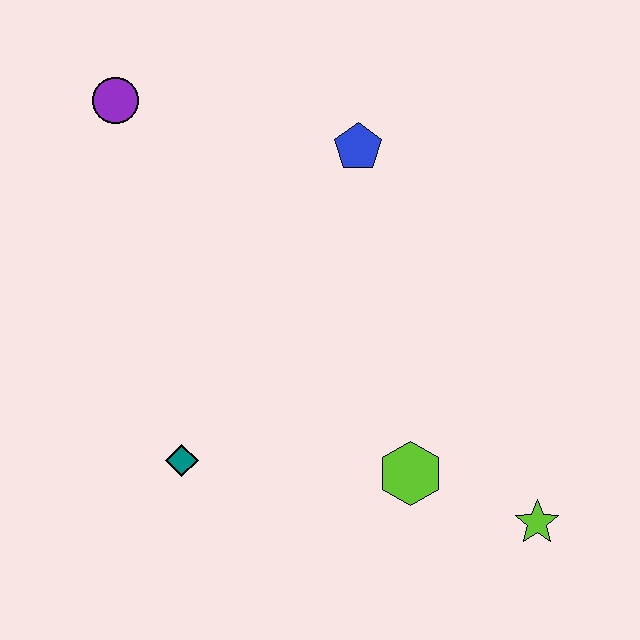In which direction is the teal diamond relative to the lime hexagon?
The teal diamond is to the left of the lime hexagon.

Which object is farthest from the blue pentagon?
The lime star is farthest from the blue pentagon.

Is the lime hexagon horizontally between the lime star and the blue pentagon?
Yes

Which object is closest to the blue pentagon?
The purple circle is closest to the blue pentagon.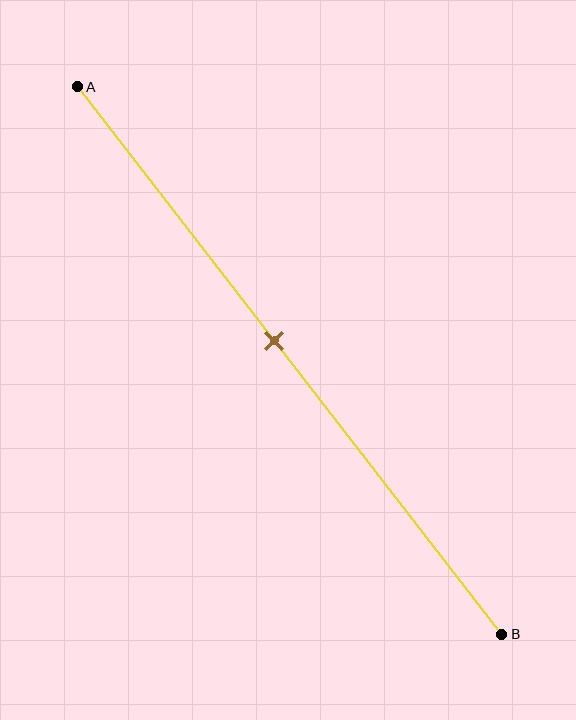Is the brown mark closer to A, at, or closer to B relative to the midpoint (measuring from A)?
The brown mark is closer to point A than the midpoint of segment AB.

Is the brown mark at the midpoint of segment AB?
No, the mark is at about 45% from A, not at the 50% midpoint.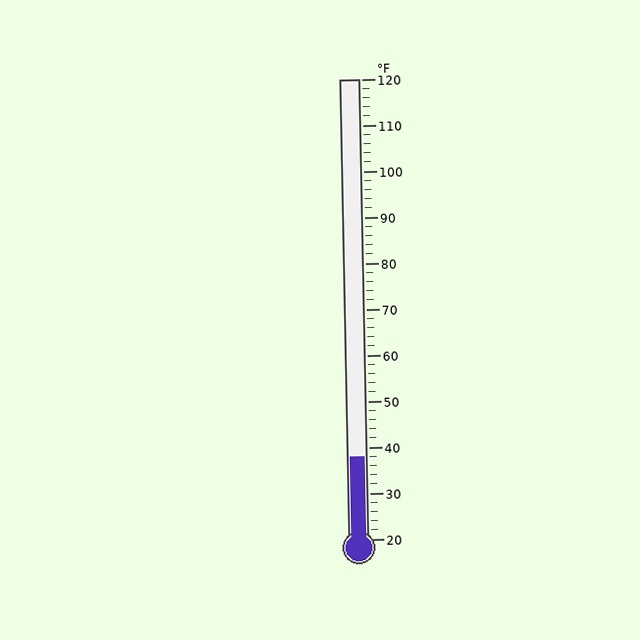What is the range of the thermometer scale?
The thermometer scale ranges from 20°F to 120°F.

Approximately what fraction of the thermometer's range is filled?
The thermometer is filled to approximately 20% of its range.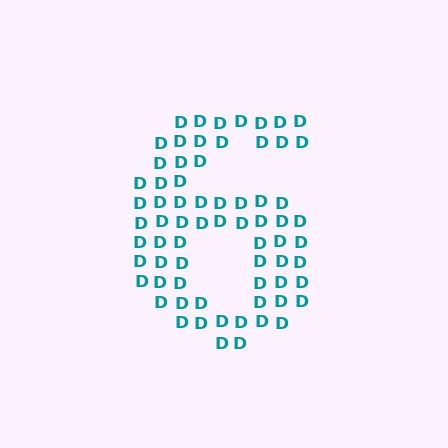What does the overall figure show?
The overall figure shows the digit 6.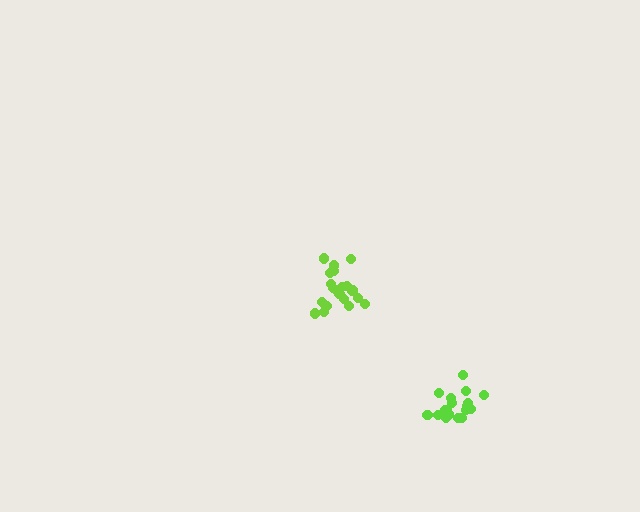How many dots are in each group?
Group 1: 20 dots, Group 2: 18 dots (38 total).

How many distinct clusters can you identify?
There are 2 distinct clusters.